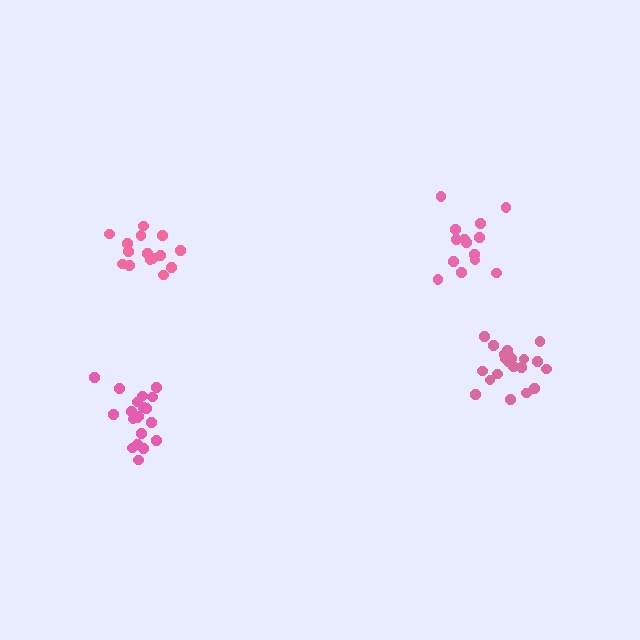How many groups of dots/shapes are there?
There are 4 groups.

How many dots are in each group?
Group 1: 15 dots, Group 2: 20 dots, Group 3: 14 dots, Group 4: 20 dots (69 total).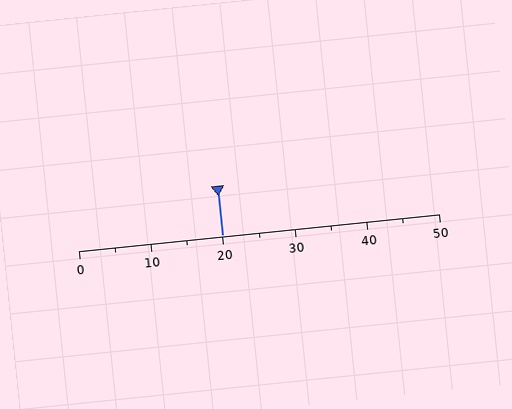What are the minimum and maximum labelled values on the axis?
The axis runs from 0 to 50.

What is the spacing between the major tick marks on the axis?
The major ticks are spaced 10 apart.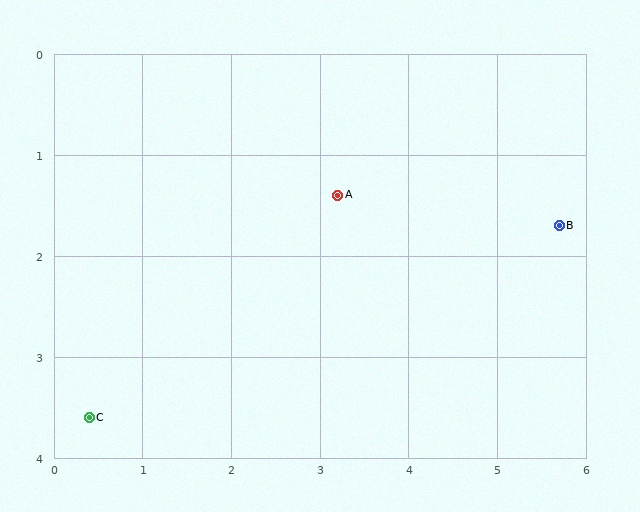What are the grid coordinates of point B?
Point B is at approximately (5.7, 1.7).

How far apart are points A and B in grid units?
Points A and B are about 2.5 grid units apart.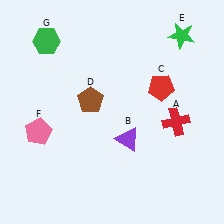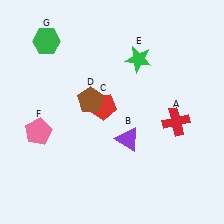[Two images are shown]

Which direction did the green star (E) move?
The green star (E) moved left.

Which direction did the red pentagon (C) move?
The red pentagon (C) moved left.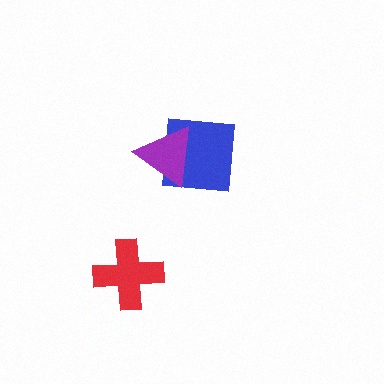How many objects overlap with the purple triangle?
1 object overlaps with the purple triangle.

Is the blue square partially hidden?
Yes, it is partially covered by another shape.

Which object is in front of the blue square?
The purple triangle is in front of the blue square.